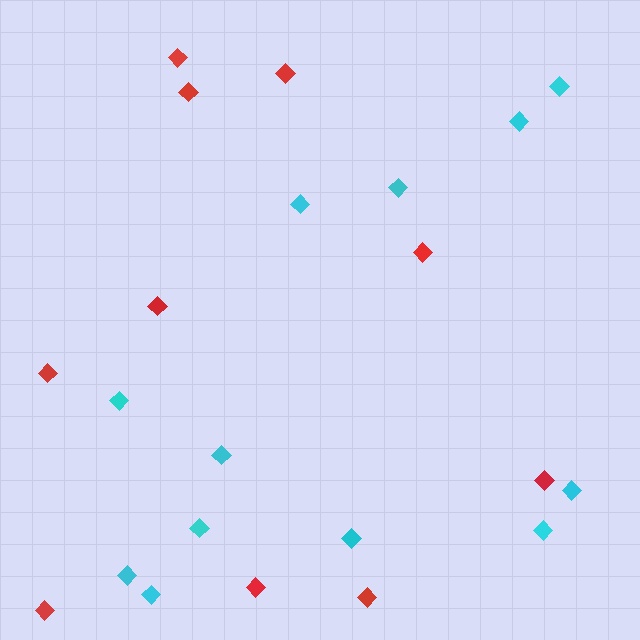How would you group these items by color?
There are 2 groups: one group of red diamonds (10) and one group of cyan diamonds (12).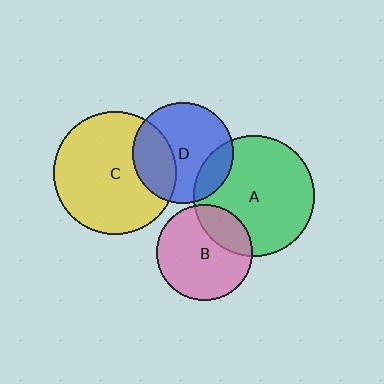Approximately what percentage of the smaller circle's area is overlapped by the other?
Approximately 15%.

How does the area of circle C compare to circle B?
Approximately 1.6 times.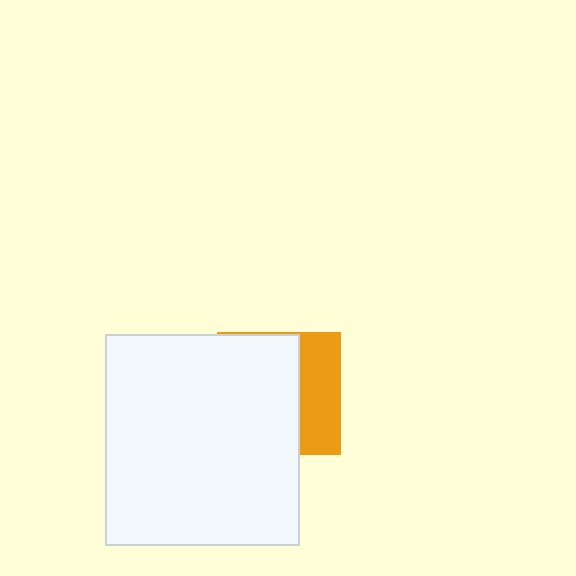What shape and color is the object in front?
The object in front is a white rectangle.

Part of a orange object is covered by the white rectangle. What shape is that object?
It is a square.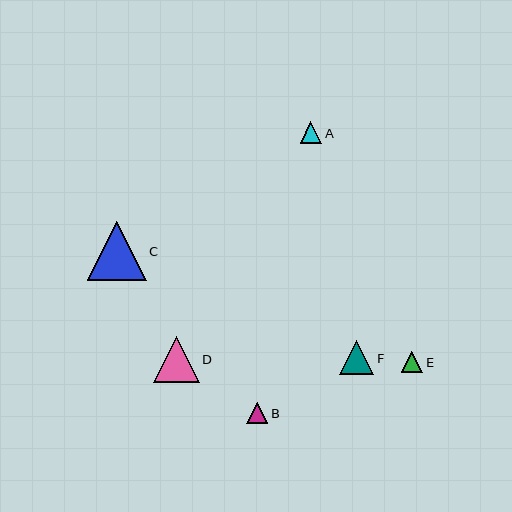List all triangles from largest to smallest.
From largest to smallest: C, D, F, A, E, B.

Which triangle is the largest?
Triangle C is the largest with a size of approximately 59 pixels.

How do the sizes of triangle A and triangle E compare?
Triangle A and triangle E are approximately the same size.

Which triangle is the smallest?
Triangle B is the smallest with a size of approximately 21 pixels.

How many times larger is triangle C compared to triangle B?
Triangle C is approximately 2.8 times the size of triangle B.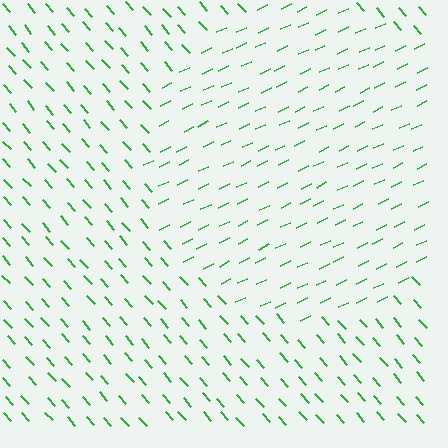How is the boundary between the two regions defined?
The boundary is defined purely by a change in line orientation (approximately 74 degrees difference). All lines are the same color and thickness.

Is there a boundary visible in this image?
Yes, there is a texture boundary formed by a change in line orientation.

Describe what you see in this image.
The image is filled with small green line segments. A circle region in the image has lines oriented differently from the surrounding lines, creating a visible texture boundary.